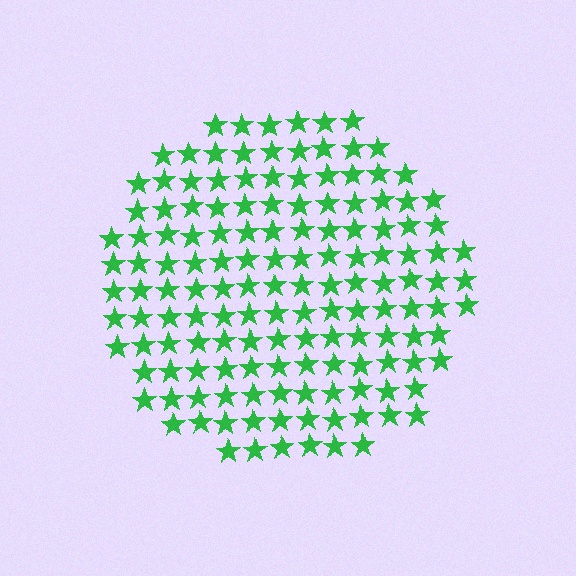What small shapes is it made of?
It is made of small stars.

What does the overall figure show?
The overall figure shows a circle.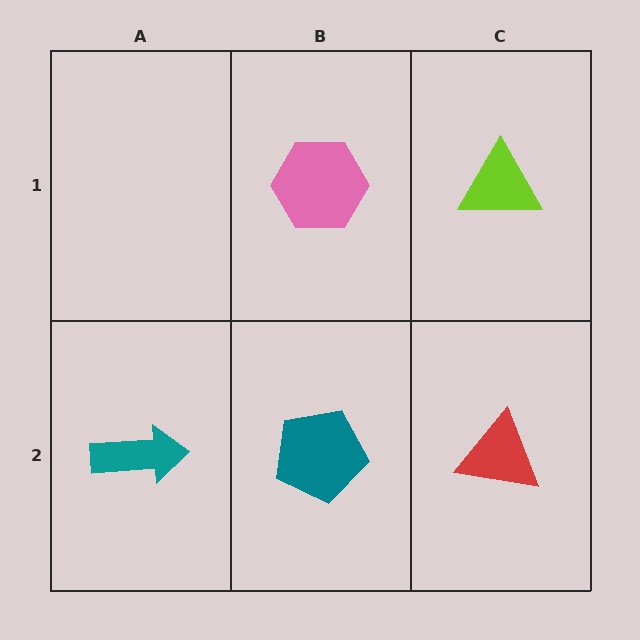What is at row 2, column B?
A teal pentagon.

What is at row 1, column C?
A lime triangle.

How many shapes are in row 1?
2 shapes.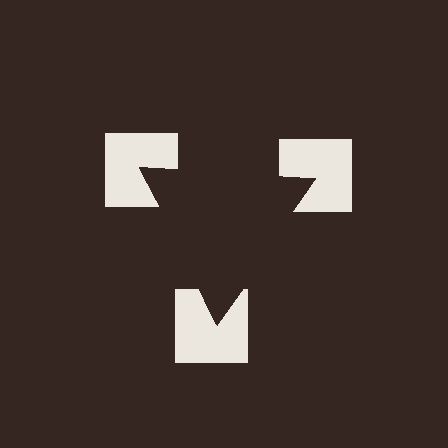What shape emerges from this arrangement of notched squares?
An illusory triangle — its edges are inferred from the aligned wedge cuts in the notched squares, not physically drawn.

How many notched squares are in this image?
There are 3 — one at each vertex of the illusory triangle.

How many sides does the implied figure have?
3 sides.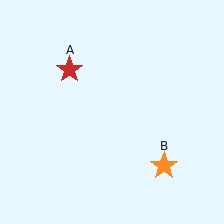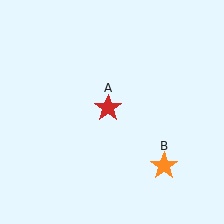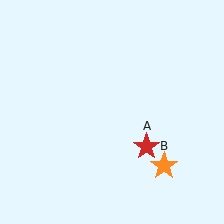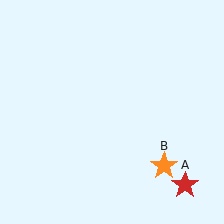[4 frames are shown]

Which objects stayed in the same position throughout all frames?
Orange star (object B) remained stationary.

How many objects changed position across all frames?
1 object changed position: red star (object A).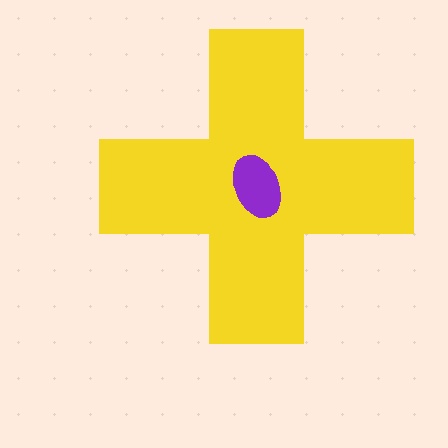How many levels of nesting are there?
2.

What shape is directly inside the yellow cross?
The purple ellipse.